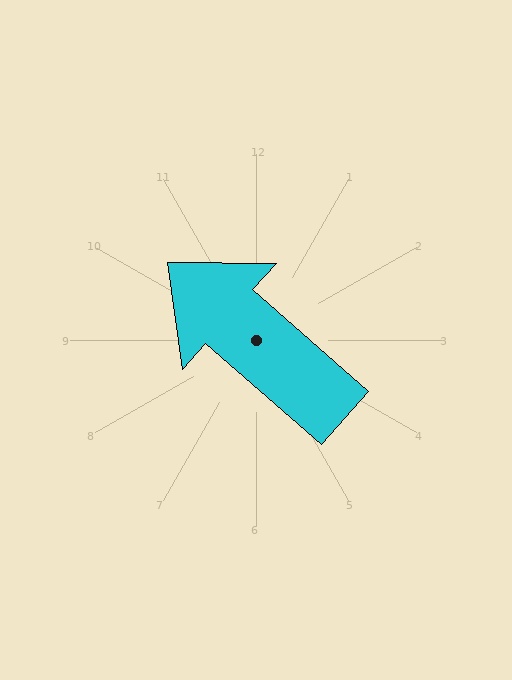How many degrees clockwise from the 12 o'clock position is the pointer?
Approximately 311 degrees.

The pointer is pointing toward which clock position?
Roughly 10 o'clock.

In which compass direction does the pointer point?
Northwest.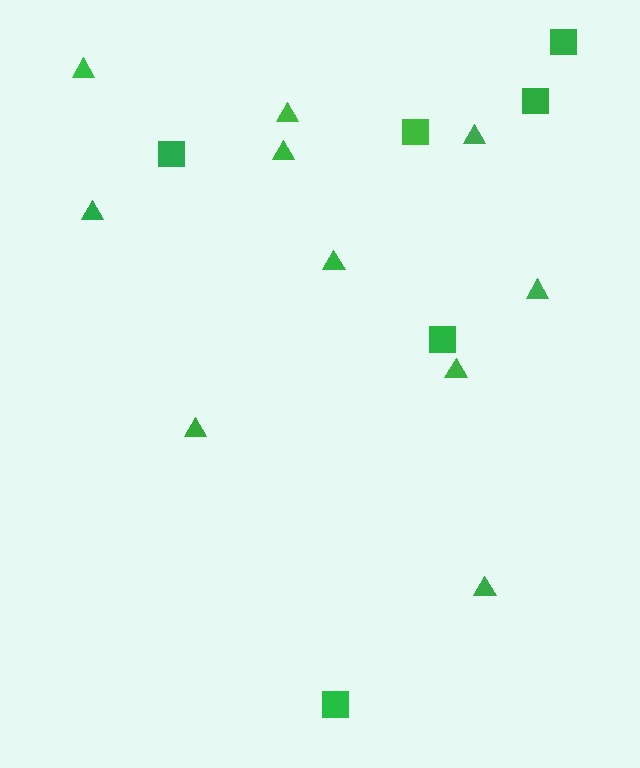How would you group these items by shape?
There are 2 groups: one group of triangles (10) and one group of squares (6).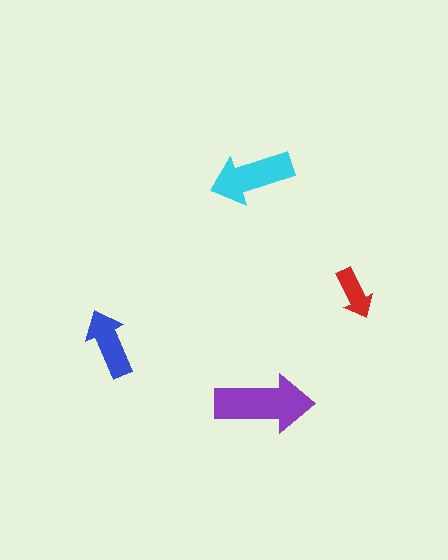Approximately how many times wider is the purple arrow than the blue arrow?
About 1.5 times wider.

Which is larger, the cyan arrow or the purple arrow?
The purple one.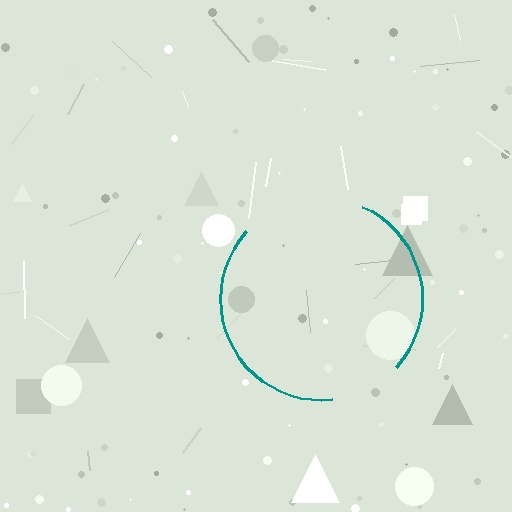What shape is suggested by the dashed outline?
The dashed outline suggests a circle.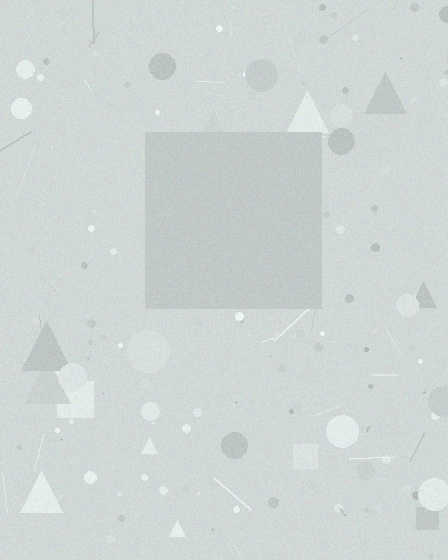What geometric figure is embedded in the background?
A square is embedded in the background.